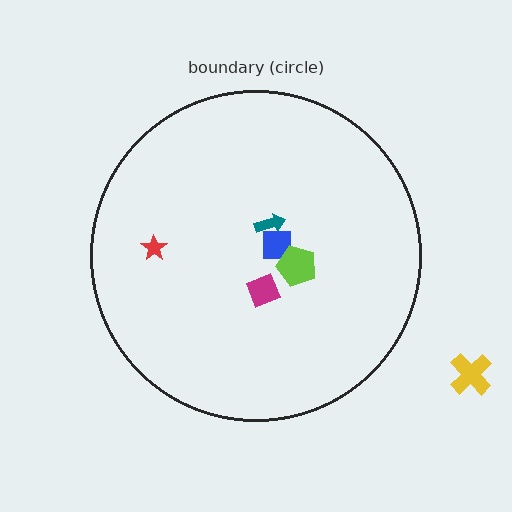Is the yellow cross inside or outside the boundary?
Outside.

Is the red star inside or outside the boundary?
Inside.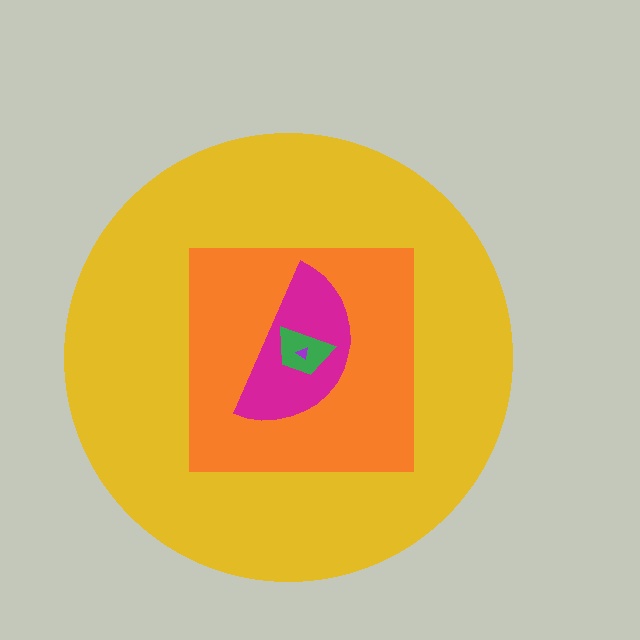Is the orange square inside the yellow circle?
Yes.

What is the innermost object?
The purple triangle.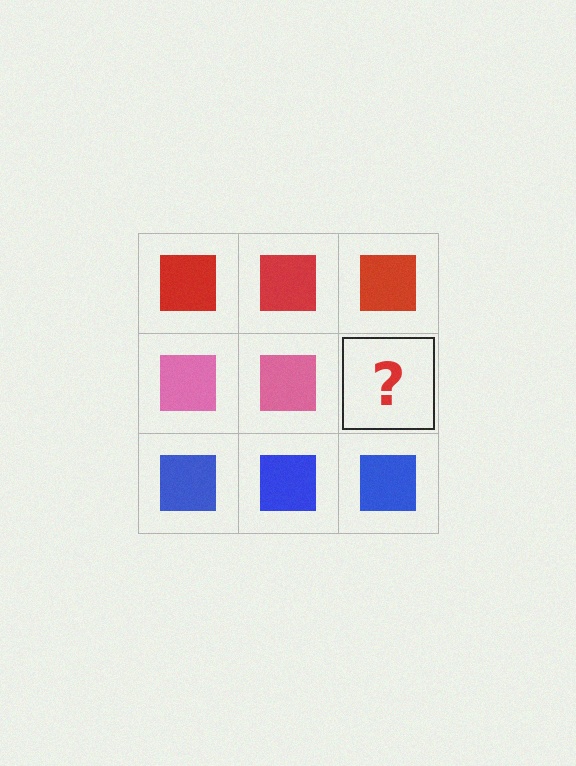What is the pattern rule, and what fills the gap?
The rule is that each row has a consistent color. The gap should be filled with a pink square.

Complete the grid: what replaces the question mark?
The question mark should be replaced with a pink square.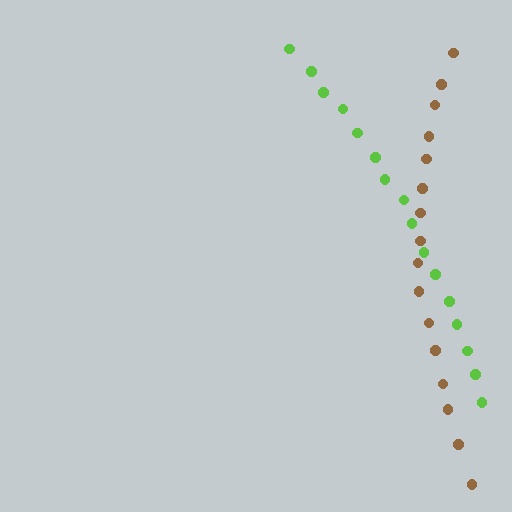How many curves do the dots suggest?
There are 2 distinct paths.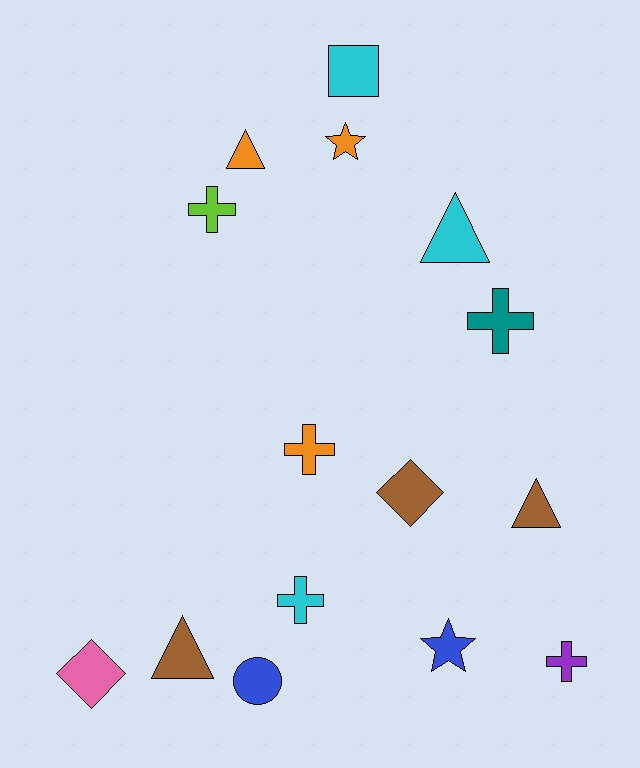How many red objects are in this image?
There are no red objects.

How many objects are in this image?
There are 15 objects.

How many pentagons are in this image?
There are no pentagons.